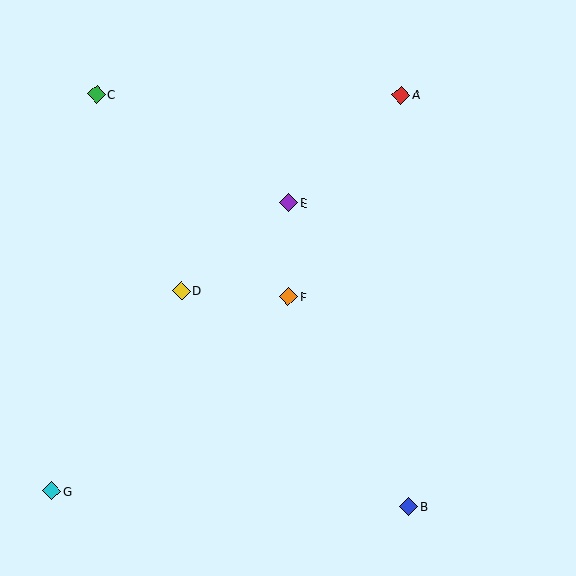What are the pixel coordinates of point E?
Point E is at (289, 203).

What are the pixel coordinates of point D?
Point D is at (181, 291).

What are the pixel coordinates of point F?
Point F is at (288, 297).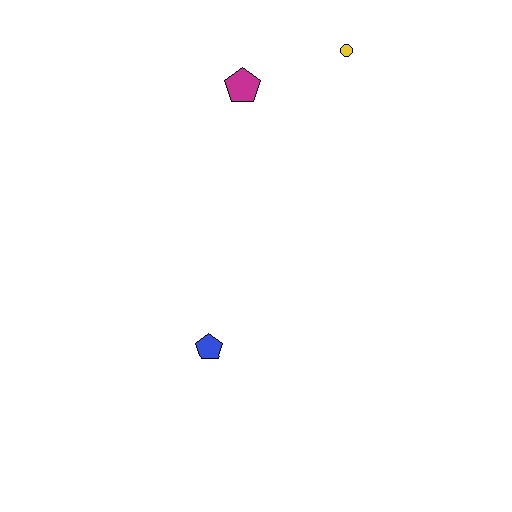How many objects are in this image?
There are 3 objects.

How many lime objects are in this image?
There are no lime objects.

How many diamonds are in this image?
There are no diamonds.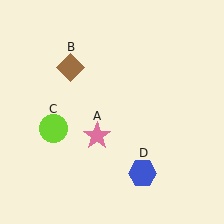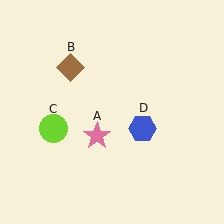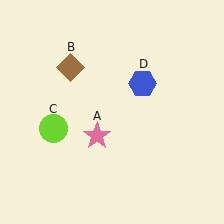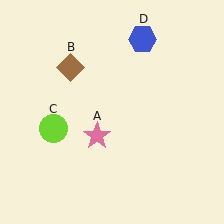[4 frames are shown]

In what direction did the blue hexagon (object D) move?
The blue hexagon (object D) moved up.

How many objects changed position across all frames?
1 object changed position: blue hexagon (object D).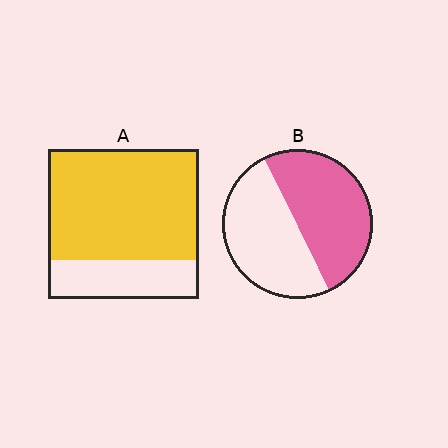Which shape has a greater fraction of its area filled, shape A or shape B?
Shape A.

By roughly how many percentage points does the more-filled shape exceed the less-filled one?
By roughly 25 percentage points (A over B).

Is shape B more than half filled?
Roughly half.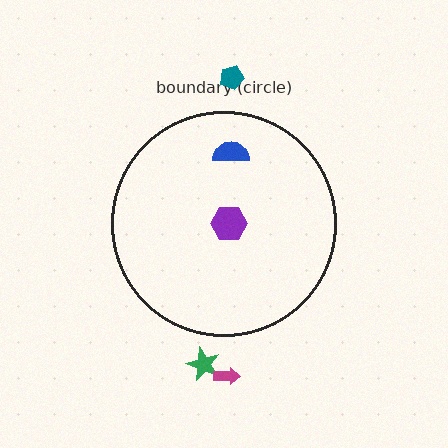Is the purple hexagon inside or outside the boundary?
Inside.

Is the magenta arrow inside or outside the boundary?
Outside.